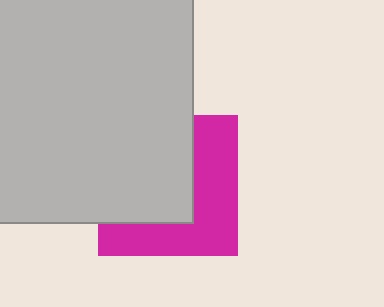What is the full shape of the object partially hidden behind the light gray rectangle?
The partially hidden object is a magenta square.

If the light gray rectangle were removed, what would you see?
You would see the complete magenta square.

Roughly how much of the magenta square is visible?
About half of it is visible (roughly 47%).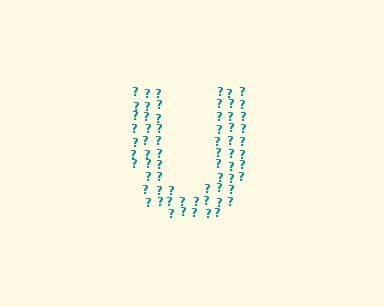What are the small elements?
The small elements are question marks.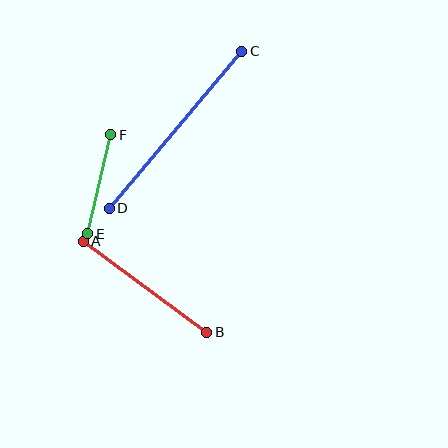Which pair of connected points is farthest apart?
Points C and D are farthest apart.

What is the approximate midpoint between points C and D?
The midpoint is at approximately (176, 130) pixels.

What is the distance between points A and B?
The distance is approximately 153 pixels.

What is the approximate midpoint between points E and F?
The midpoint is at approximately (99, 184) pixels.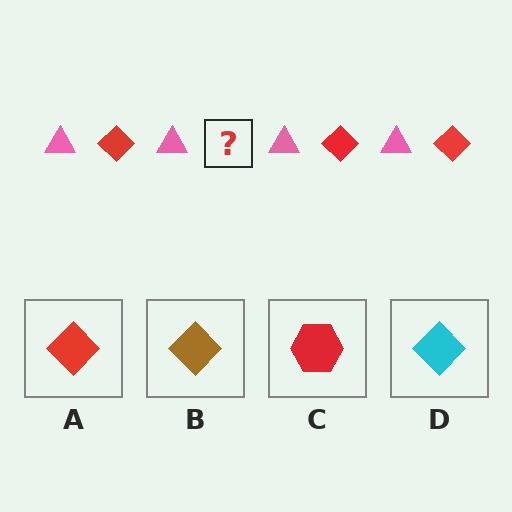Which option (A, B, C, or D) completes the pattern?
A.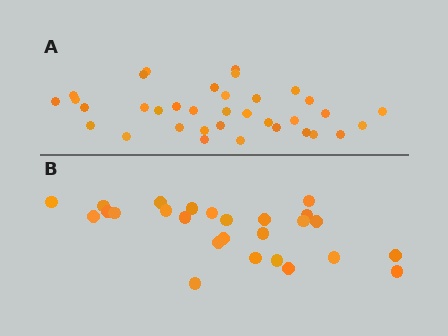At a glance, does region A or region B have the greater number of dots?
Region A (the top region) has more dots.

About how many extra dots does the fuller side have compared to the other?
Region A has roughly 8 or so more dots than region B.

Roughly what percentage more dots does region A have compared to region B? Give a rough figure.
About 35% more.